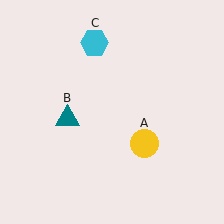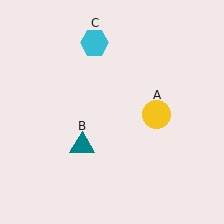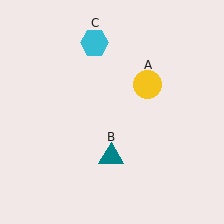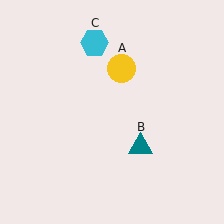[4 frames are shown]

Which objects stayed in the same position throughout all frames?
Cyan hexagon (object C) remained stationary.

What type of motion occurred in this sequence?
The yellow circle (object A), teal triangle (object B) rotated counterclockwise around the center of the scene.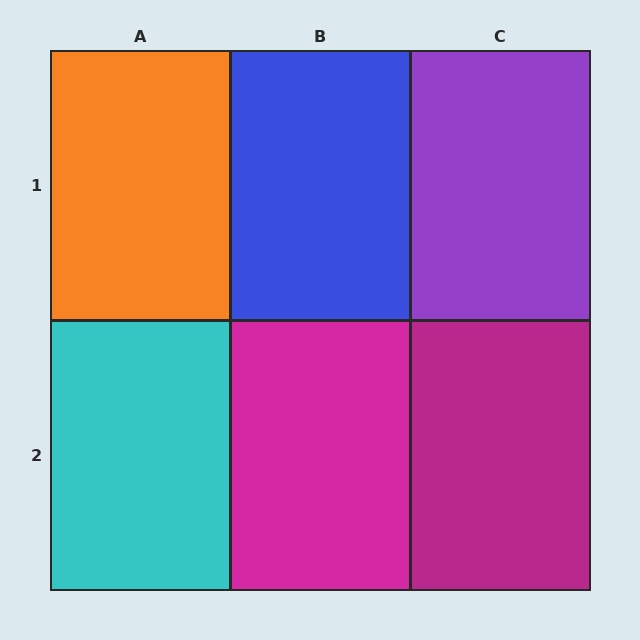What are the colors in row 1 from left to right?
Orange, blue, purple.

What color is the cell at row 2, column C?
Magenta.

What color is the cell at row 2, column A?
Cyan.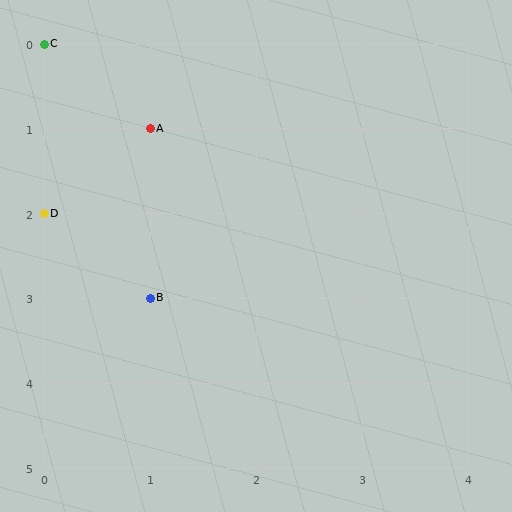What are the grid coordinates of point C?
Point C is at grid coordinates (0, 0).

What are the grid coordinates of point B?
Point B is at grid coordinates (1, 3).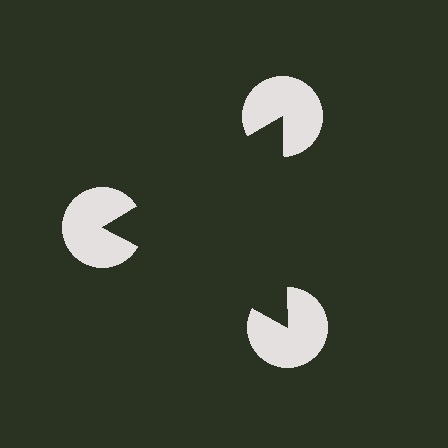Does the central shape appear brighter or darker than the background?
It typically appears slightly darker than the background, even though no actual brightness change is drawn.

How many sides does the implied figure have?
3 sides.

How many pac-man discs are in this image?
There are 3 — one at each vertex of the illusory triangle.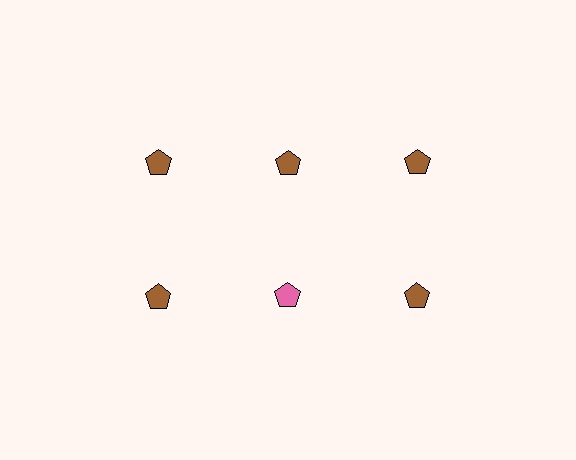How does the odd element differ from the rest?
It has a different color: pink instead of brown.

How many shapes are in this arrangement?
There are 6 shapes arranged in a grid pattern.